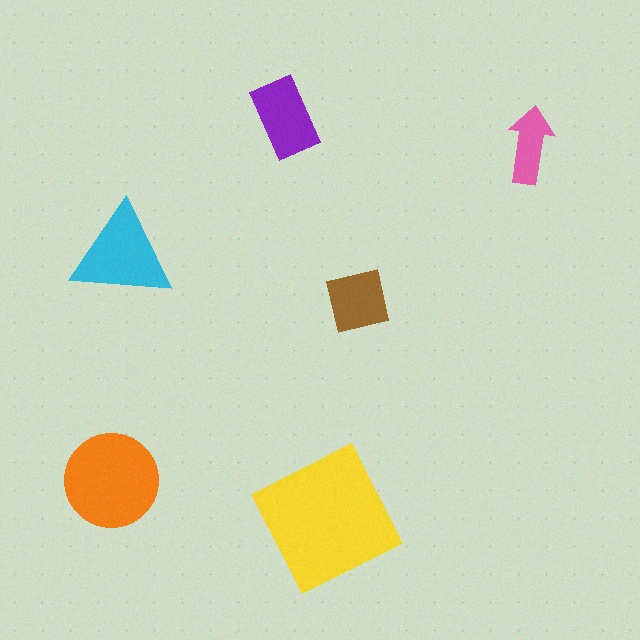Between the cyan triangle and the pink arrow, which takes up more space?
The cyan triangle.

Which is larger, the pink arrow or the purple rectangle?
The purple rectangle.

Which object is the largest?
The yellow square.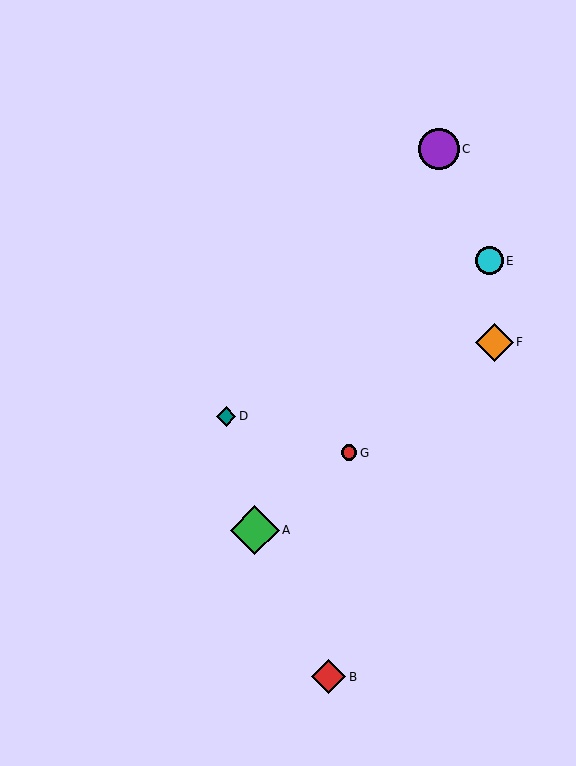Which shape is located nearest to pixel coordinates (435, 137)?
The purple circle (labeled C) at (439, 149) is nearest to that location.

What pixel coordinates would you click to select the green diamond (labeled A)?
Click at (255, 530) to select the green diamond A.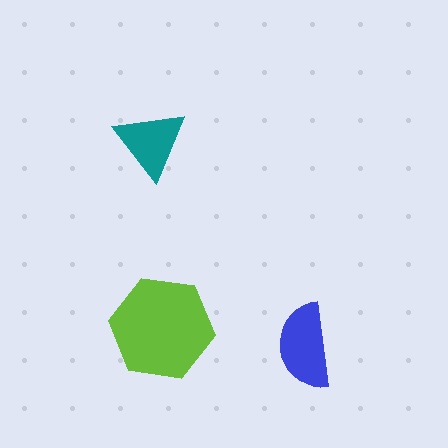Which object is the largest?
The lime hexagon.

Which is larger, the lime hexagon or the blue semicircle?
The lime hexagon.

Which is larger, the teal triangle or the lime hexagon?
The lime hexagon.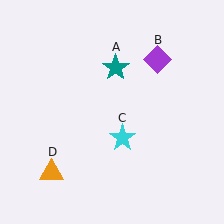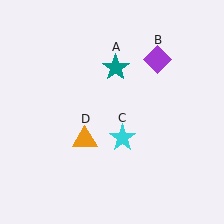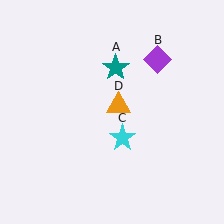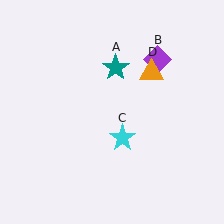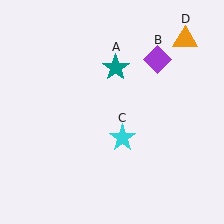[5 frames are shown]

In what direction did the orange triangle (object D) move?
The orange triangle (object D) moved up and to the right.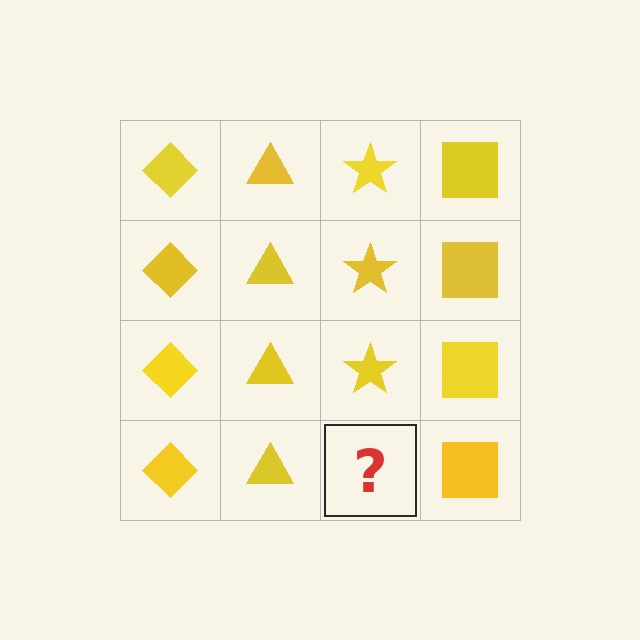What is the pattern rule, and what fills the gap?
The rule is that each column has a consistent shape. The gap should be filled with a yellow star.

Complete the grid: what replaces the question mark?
The question mark should be replaced with a yellow star.